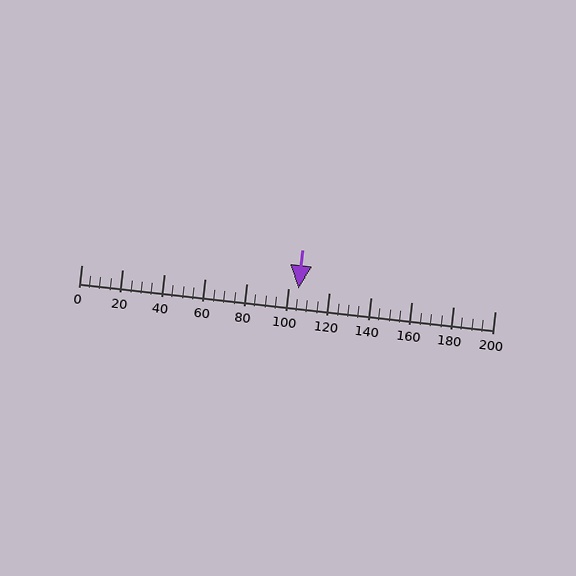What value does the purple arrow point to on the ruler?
The purple arrow points to approximately 105.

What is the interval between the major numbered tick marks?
The major tick marks are spaced 20 units apart.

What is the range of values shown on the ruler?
The ruler shows values from 0 to 200.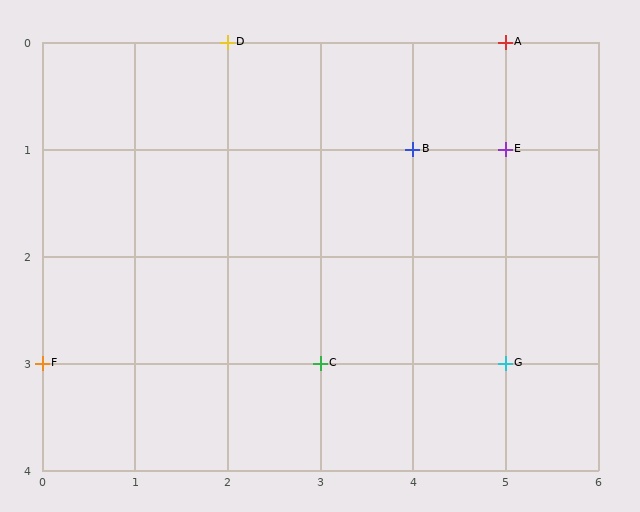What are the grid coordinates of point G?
Point G is at grid coordinates (5, 3).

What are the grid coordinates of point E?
Point E is at grid coordinates (5, 1).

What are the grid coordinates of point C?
Point C is at grid coordinates (3, 3).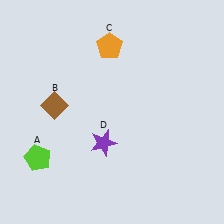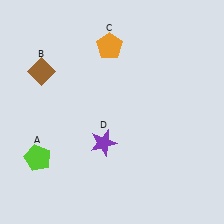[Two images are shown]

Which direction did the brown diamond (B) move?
The brown diamond (B) moved up.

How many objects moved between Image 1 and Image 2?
1 object moved between the two images.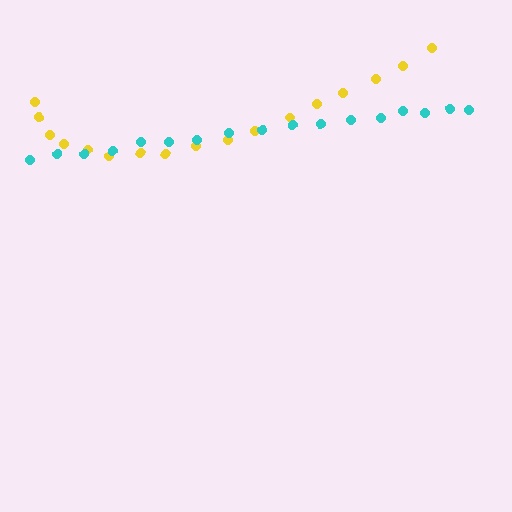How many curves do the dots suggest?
There are 2 distinct paths.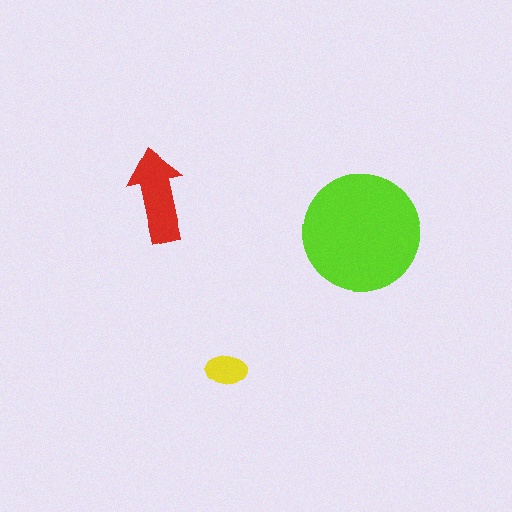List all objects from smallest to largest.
The yellow ellipse, the red arrow, the lime circle.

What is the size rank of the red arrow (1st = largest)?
2nd.